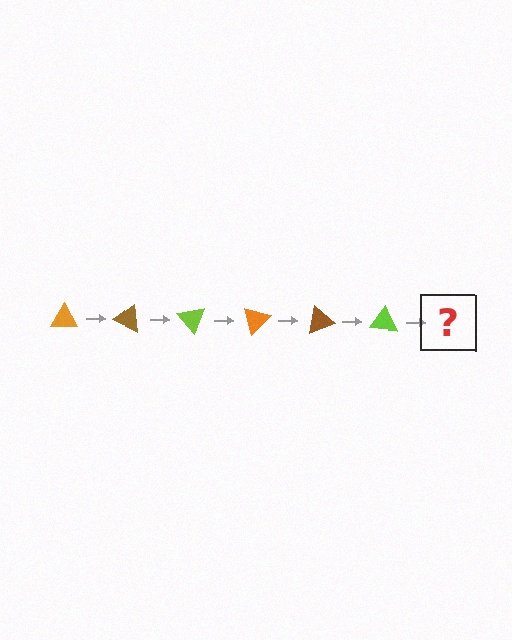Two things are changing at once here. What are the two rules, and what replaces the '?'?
The two rules are that it rotates 25 degrees each step and the color cycles through orange, brown, and lime. The '?' should be an orange triangle, rotated 150 degrees from the start.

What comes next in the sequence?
The next element should be an orange triangle, rotated 150 degrees from the start.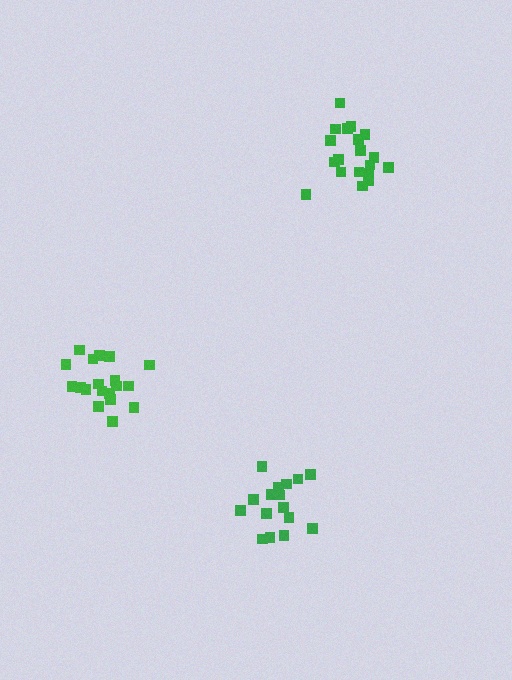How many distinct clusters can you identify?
There are 3 distinct clusters.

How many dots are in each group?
Group 1: 17 dots, Group 2: 19 dots, Group 3: 19 dots (55 total).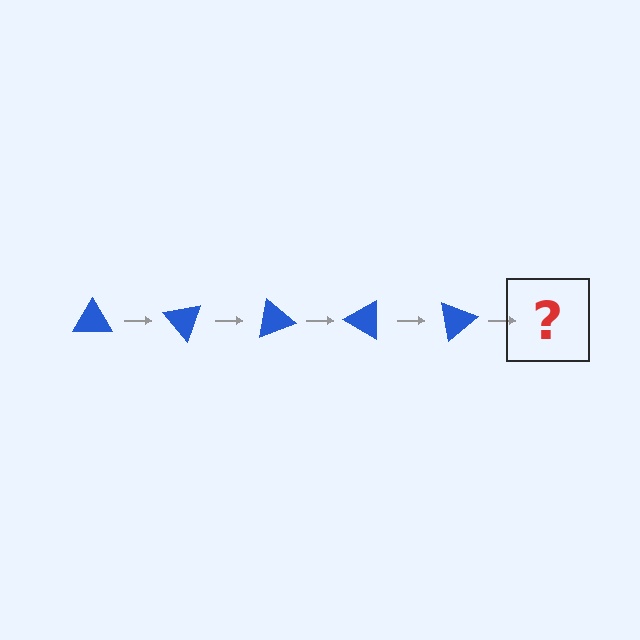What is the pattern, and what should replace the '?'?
The pattern is that the triangle rotates 50 degrees each step. The '?' should be a blue triangle rotated 250 degrees.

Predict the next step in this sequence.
The next step is a blue triangle rotated 250 degrees.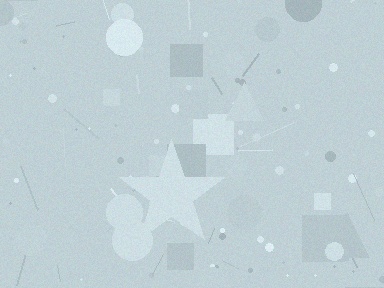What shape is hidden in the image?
A star is hidden in the image.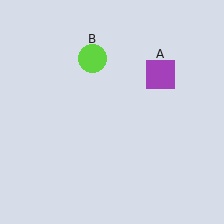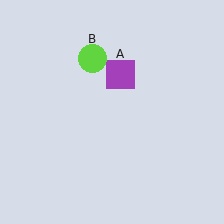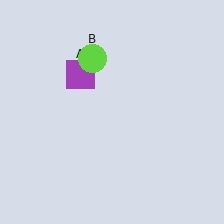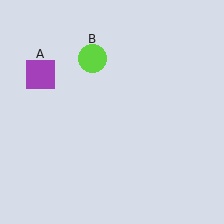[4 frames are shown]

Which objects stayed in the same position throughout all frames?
Lime circle (object B) remained stationary.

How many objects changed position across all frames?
1 object changed position: purple square (object A).